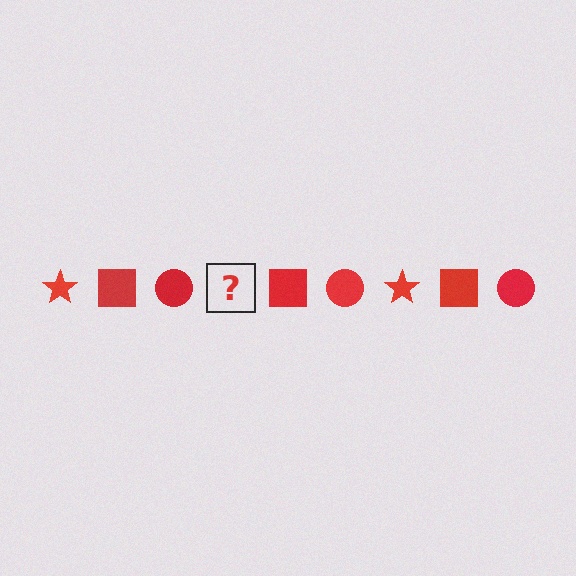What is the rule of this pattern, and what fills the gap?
The rule is that the pattern cycles through star, square, circle shapes in red. The gap should be filled with a red star.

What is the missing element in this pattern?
The missing element is a red star.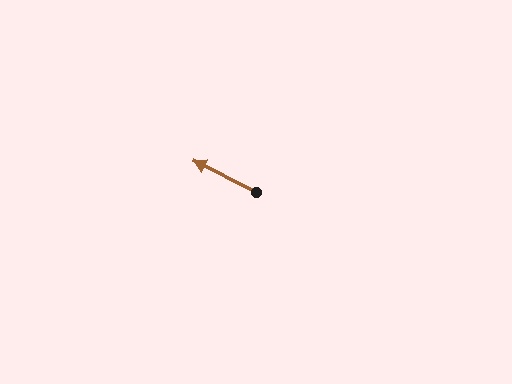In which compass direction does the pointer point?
Northwest.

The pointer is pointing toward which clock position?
Roughly 10 o'clock.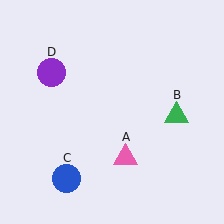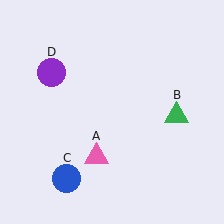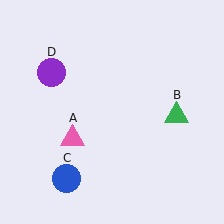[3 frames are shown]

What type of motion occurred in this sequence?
The pink triangle (object A) rotated clockwise around the center of the scene.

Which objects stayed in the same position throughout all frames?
Green triangle (object B) and blue circle (object C) and purple circle (object D) remained stationary.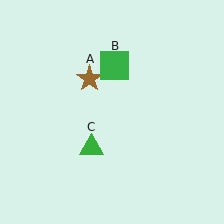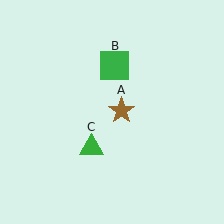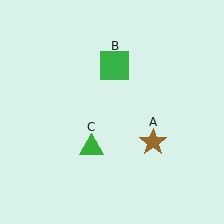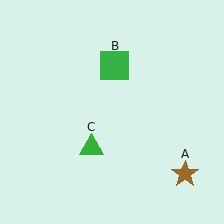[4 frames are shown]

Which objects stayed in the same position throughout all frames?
Green square (object B) and green triangle (object C) remained stationary.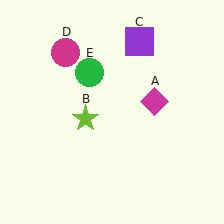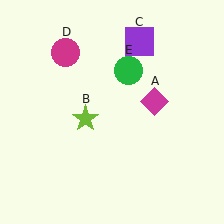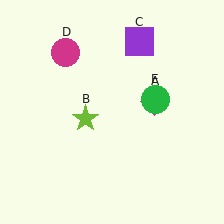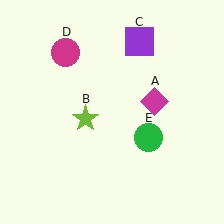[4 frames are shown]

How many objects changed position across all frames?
1 object changed position: green circle (object E).